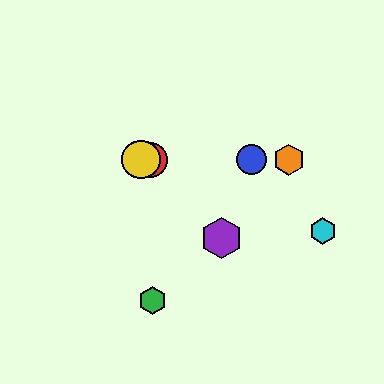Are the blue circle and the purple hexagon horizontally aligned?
No, the blue circle is at y≈160 and the purple hexagon is at y≈238.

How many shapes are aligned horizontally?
4 shapes (the red circle, the blue circle, the yellow circle, the orange hexagon) are aligned horizontally.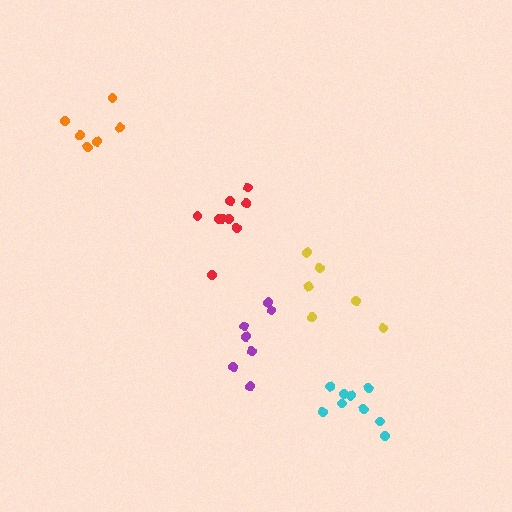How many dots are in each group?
Group 1: 7 dots, Group 2: 6 dots, Group 3: 9 dots, Group 4: 7 dots, Group 5: 9 dots (38 total).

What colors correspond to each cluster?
The clusters are colored: purple, yellow, red, orange, cyan.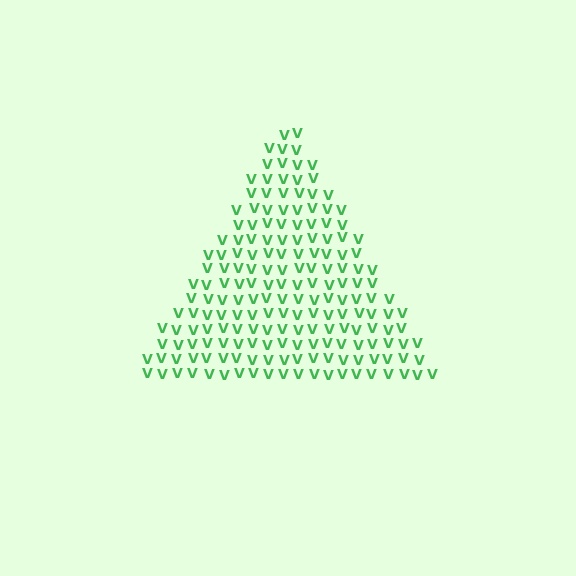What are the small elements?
The small elements are letter V's.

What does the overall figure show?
The overall figure shows a triangle.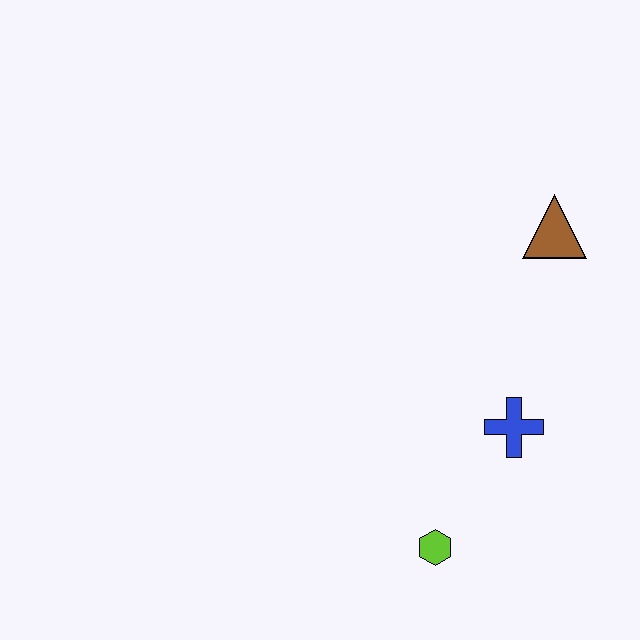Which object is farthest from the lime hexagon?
The brown triangle is farthest from the lime hexagon.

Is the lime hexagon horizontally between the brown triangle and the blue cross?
No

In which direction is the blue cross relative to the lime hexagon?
The blue cross is above the lime hexagon.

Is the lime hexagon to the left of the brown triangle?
Yes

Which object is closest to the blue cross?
The lime hexagon is closest to the blue cross.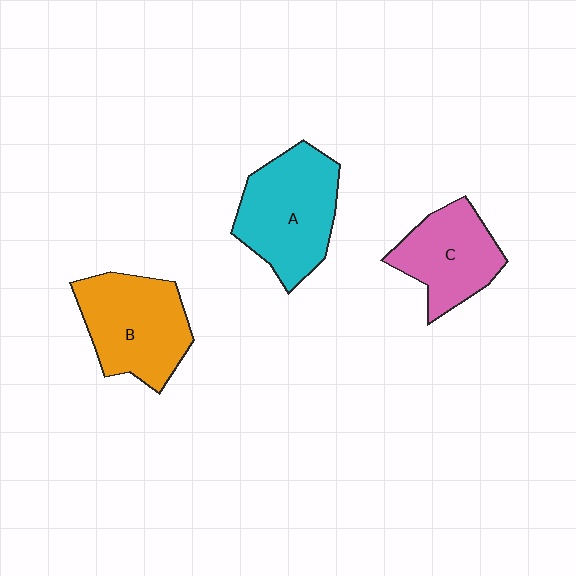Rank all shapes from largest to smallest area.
From largest to smallest: A (cyan), B (orange), C (pink).